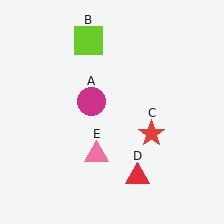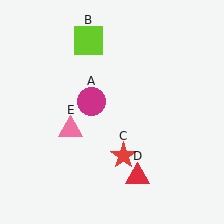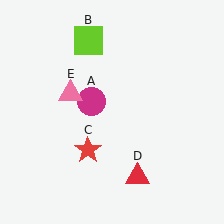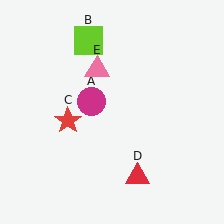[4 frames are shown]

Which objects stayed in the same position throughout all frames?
Magenta circle (object A) and lime square (object B) and red triangle (object D) remained stationary.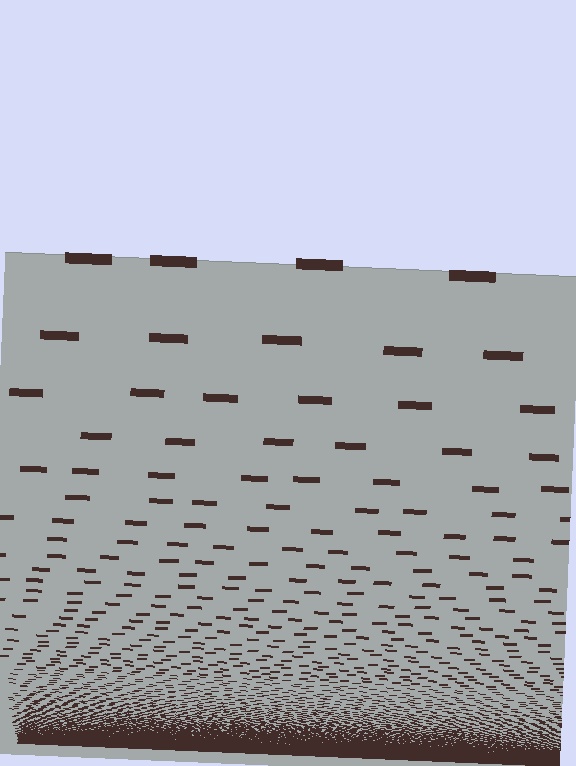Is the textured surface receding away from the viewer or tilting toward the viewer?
The surface appears to tilt toward the viewer. Texture elements get larger and sparser toward the top.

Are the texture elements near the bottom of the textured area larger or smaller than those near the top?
Smaller. The gradient is inverted — elements near the bottom are smaller and denser.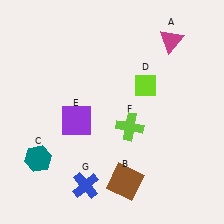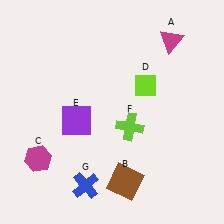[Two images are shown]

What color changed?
The hexagon (C) changed from teal in Image 1 to magenta in Image 2.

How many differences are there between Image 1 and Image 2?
There is 1 difference between the two images.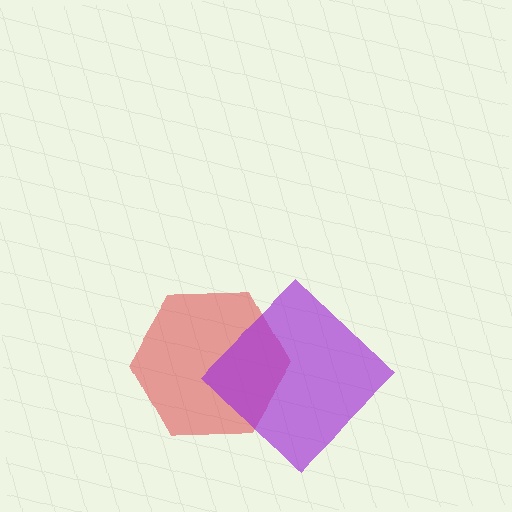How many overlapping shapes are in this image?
There are 2 overlapping shapes in the image.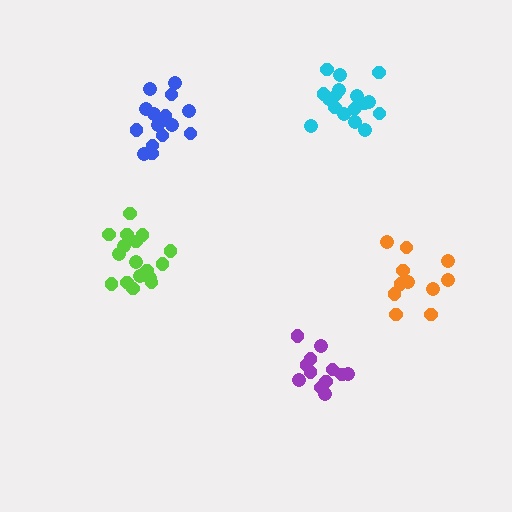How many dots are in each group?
Group 1: 17 dots, Group 2: 11 dots, Group 3: 15 dots, Group 4: 17 dots, Group 5: 12 dots (72 total).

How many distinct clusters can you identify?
There are 5 distinct clusters.